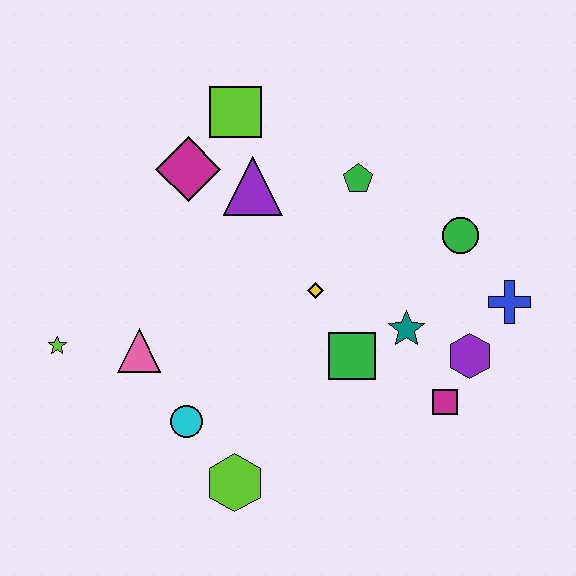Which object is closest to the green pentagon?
The purple triangle is closest to the green pentagon.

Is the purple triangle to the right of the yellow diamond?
No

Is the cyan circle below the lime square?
Yes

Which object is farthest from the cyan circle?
The blue cross is farthest from the cyan circle.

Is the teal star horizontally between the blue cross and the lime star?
Yes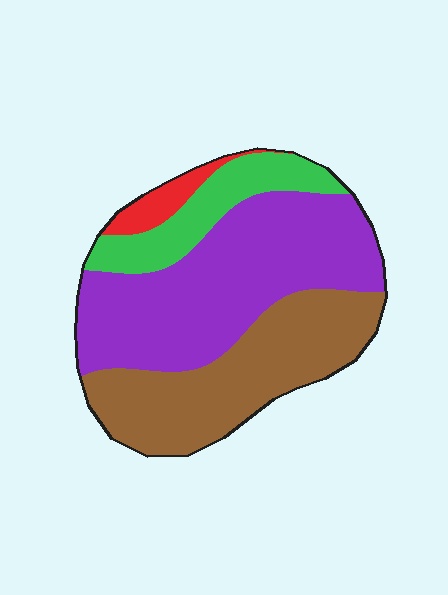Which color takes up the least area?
Red, at roughly 5%.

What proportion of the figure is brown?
Brown covers about 35% of the figure.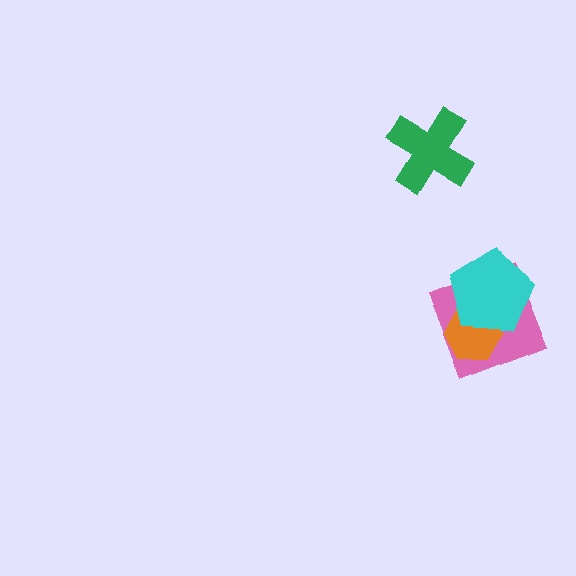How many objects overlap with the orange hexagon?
2 objects overlap with the orange hexagon.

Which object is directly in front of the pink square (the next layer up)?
The orange hexagon is directly in front of the pink square.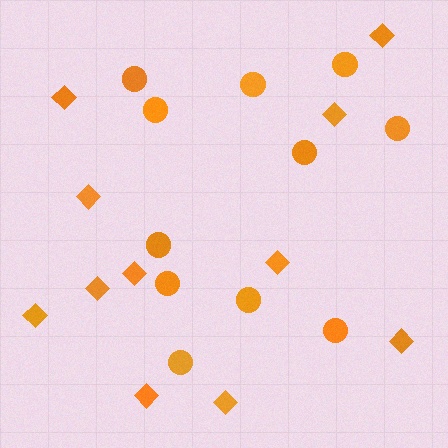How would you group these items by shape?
There are 2 groups: one group of circles (11) and one group of diamonds (11).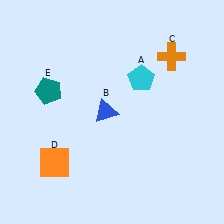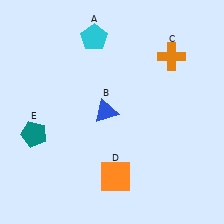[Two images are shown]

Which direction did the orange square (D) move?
The orange square (D) moved right.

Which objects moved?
The objects that moved are: the cyan pentagon (A), the orange square (D), the teal pentagon (E).